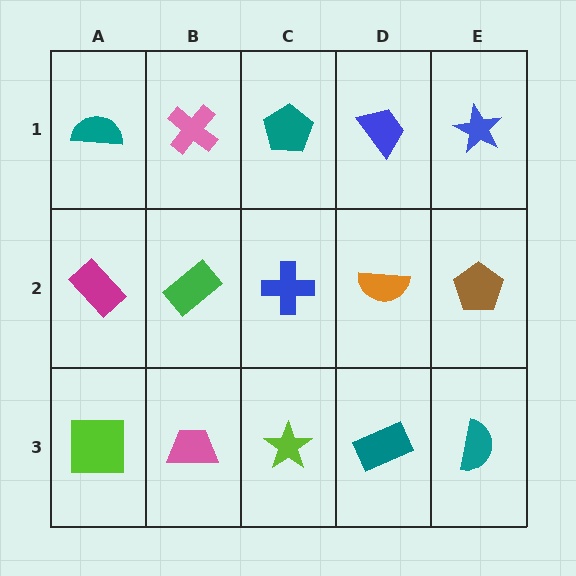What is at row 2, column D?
An orange semicircle.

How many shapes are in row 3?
5 shapes.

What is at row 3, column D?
A teal rectangle.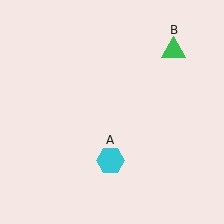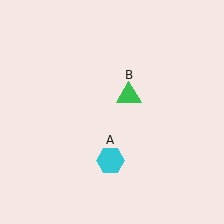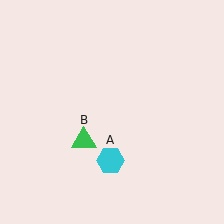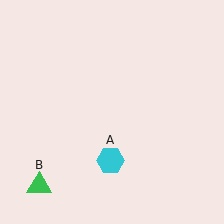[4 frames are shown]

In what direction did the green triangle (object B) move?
The green triangle (object B) moved down and to the left.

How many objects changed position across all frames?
1 object changed position: green triangle (object B).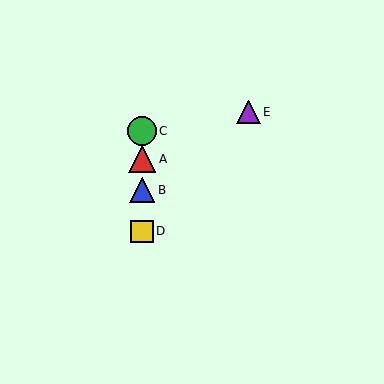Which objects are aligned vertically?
Objects A, B, C, D are aligned vertically.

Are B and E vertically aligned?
No, B is at x≈142 and E is at x≈249.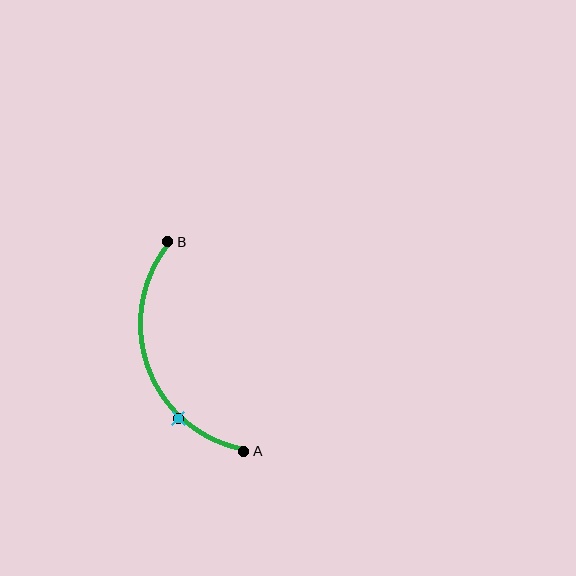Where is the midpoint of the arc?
The arc midpoint is the point on the curve farthest from the straight line joining A and B. It sits to the left of that line.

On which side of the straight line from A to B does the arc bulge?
The arc bulges to the left of the straight line connecting A and B.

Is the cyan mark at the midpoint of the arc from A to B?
No. The cyan mark lies on the arc but is closer to endpoint A. The arc midpoint would be at the point on the curve equidistant along the arc from both A and B.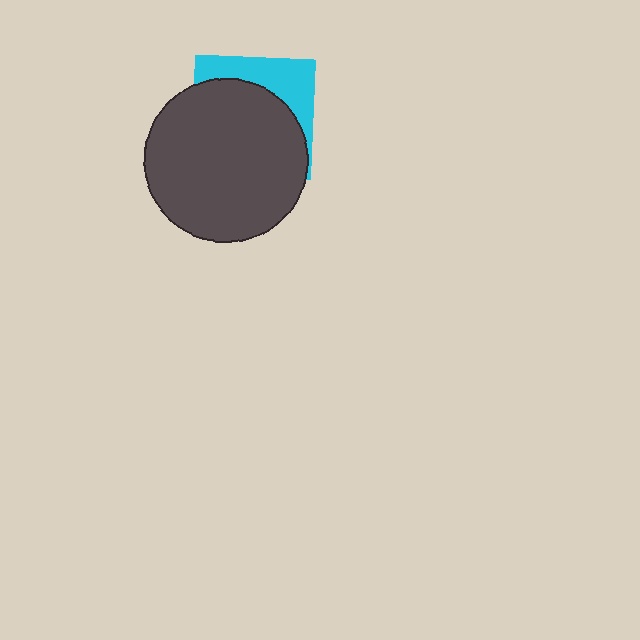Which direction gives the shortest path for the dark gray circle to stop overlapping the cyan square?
Moving down gives the shortest separation.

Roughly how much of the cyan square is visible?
A small part of it is visible (roughly 31%).